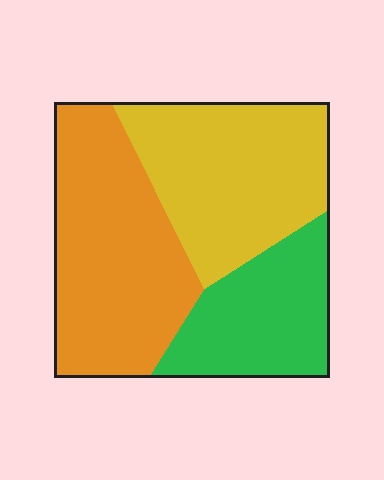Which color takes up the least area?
Green, at roughly 25%.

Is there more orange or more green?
Orange.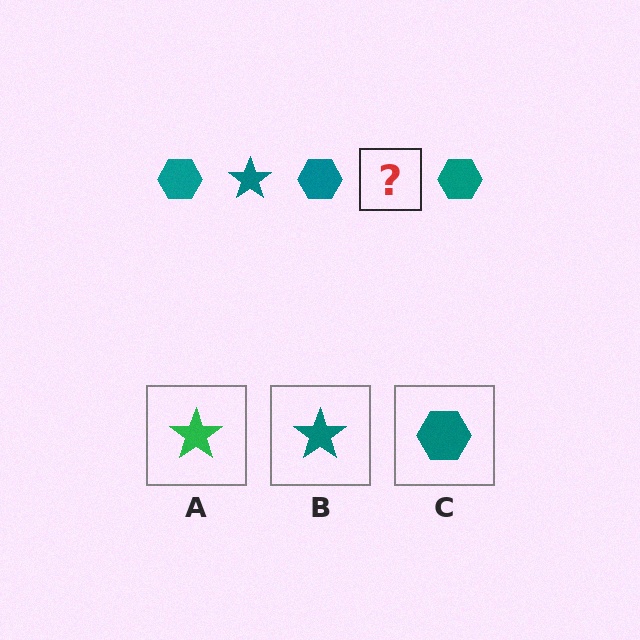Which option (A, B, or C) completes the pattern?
B.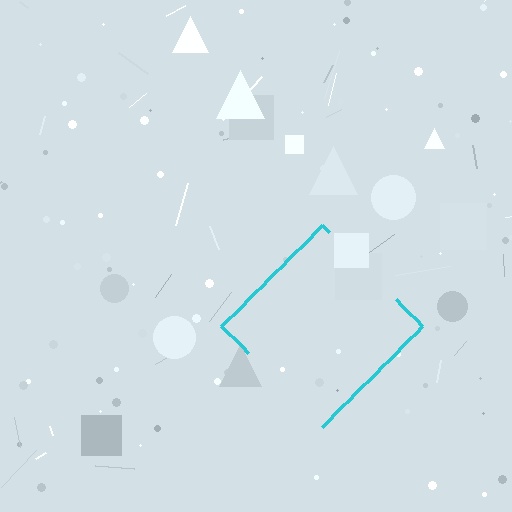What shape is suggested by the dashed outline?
The dashed outline suggests a diamond.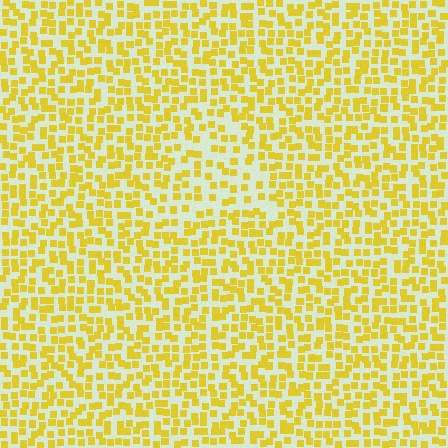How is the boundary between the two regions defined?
The boundary is defined by a change in element density (approximately 1.6x ratio). All elements are the same color, size, and shape.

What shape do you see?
I see a triangle.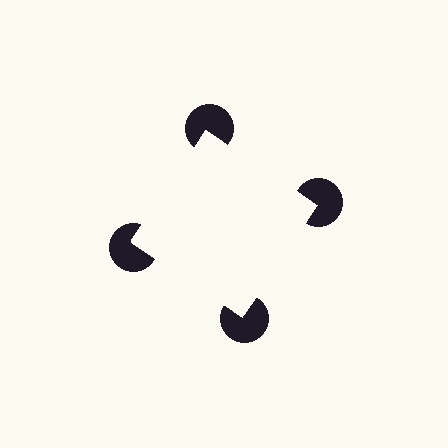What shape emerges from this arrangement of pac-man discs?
An illusory square — its edges are inferred from the aligned wedge cuts in the pac-man discs, not physically drawn.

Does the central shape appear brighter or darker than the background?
It typically appears slightly brighter than the background, even though no actual brightness change is drawn.